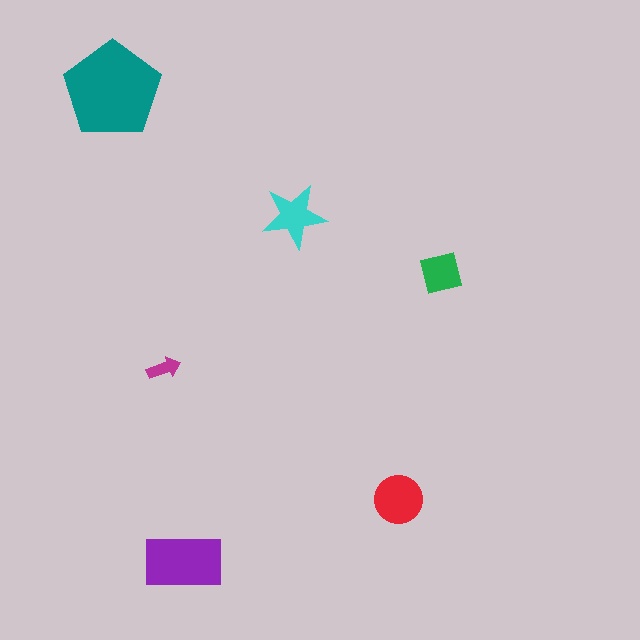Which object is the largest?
The teal pentagon.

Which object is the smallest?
The magenta arrow.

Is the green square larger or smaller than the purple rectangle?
Smaller.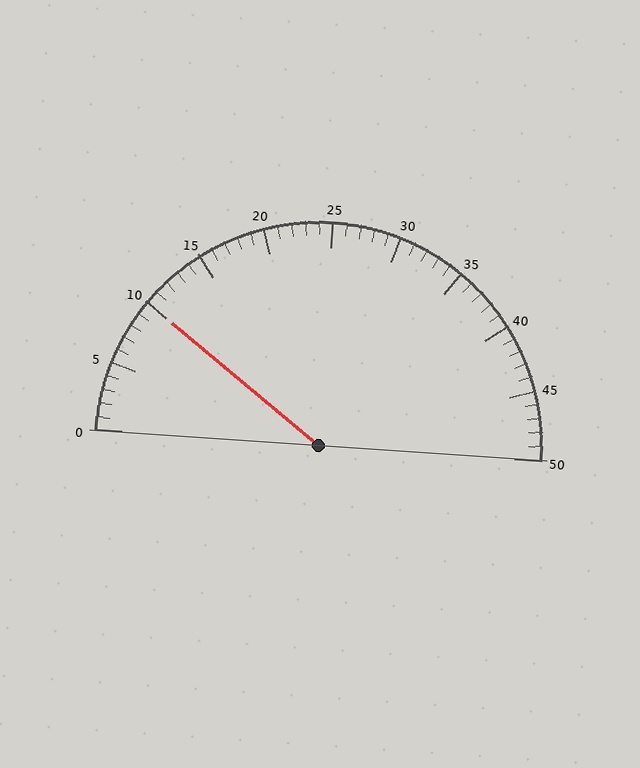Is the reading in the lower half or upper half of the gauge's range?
The reading is in the lower half of the range (0 to 50).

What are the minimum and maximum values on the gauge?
The gauge ranges from 0 to 50.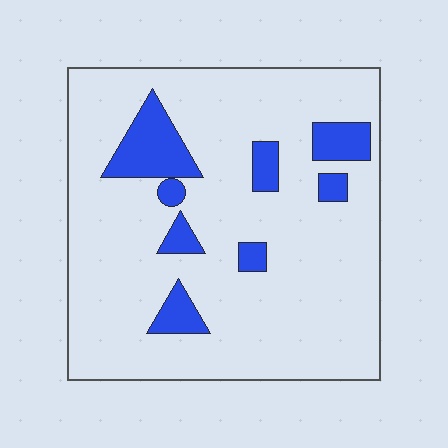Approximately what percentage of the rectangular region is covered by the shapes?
Approximately 15%.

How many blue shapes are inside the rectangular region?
8.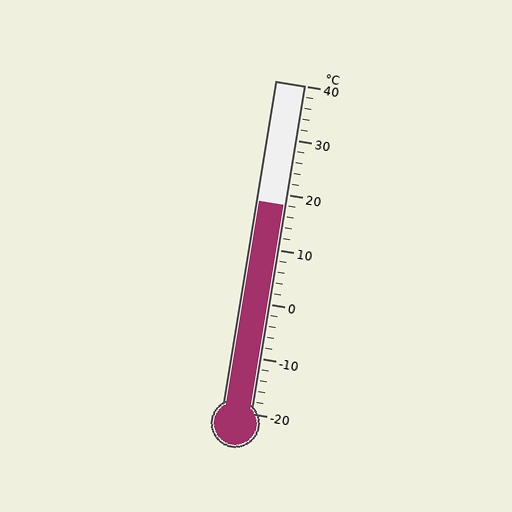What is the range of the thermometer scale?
The thermometer scale ranges from -20°C to 40°C.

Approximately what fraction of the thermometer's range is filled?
The thermometer is filled to approximately 65% of its range.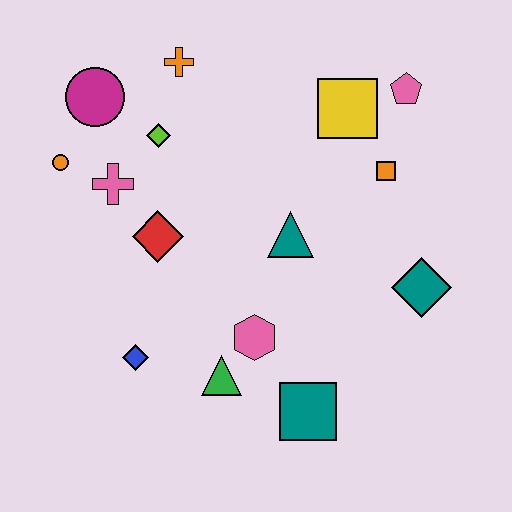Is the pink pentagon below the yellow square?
No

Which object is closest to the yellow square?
The pink pentagon is closest to the yellow square.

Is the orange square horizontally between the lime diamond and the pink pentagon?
Yes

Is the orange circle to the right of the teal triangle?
No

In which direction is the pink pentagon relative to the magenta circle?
The pink pentagon is to the right of the magenta circle.